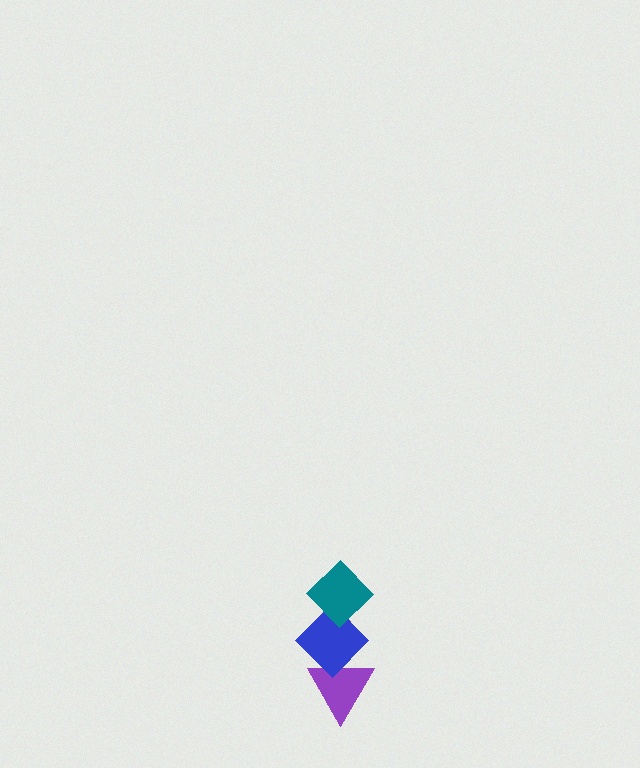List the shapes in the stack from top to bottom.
From top to bottom: the teal diamond, the blue diamond, the purple triangle.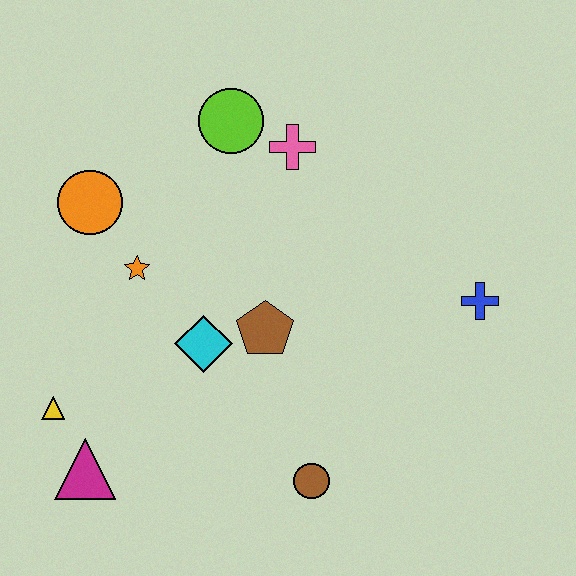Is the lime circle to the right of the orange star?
Yes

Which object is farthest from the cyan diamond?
The blue cross is farthest from the cyan diamond.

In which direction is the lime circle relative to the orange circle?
The lime circle is to the right of the orange circle.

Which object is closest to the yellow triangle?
The magenta triangle is closest to the yellow triangle.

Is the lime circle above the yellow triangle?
Yes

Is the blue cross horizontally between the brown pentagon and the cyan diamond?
No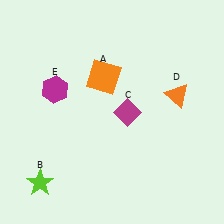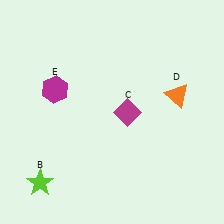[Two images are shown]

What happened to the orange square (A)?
The orange square (A) was removed in Image 2. It was in the top-left area of Image 1.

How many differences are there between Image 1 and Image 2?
There is 1 difference between the two images.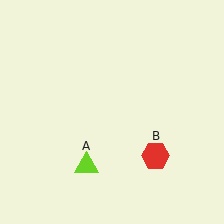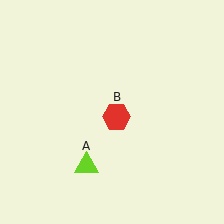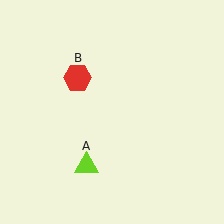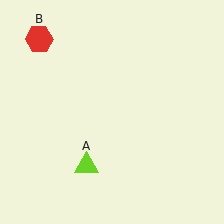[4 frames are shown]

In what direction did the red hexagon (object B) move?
The red hexagon (object B) moved up and to the left.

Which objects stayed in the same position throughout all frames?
Lime triangle (object A) remained stationary.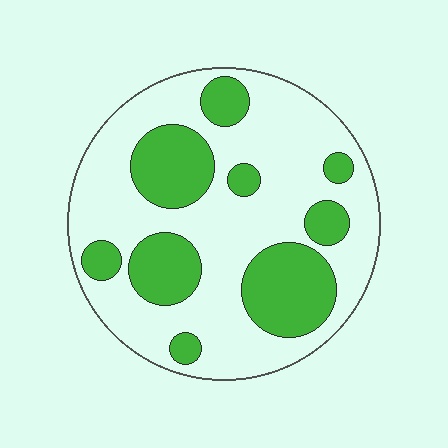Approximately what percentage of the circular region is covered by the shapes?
Approximately 30%.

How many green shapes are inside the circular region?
9.